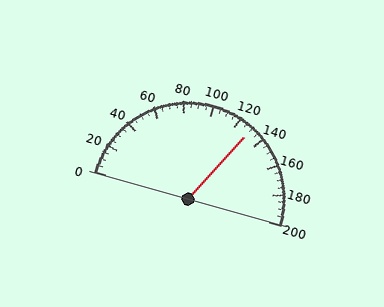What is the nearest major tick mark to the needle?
The nearest major tick mark is 120.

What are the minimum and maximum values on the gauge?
The gauge ranges from 0 to 200.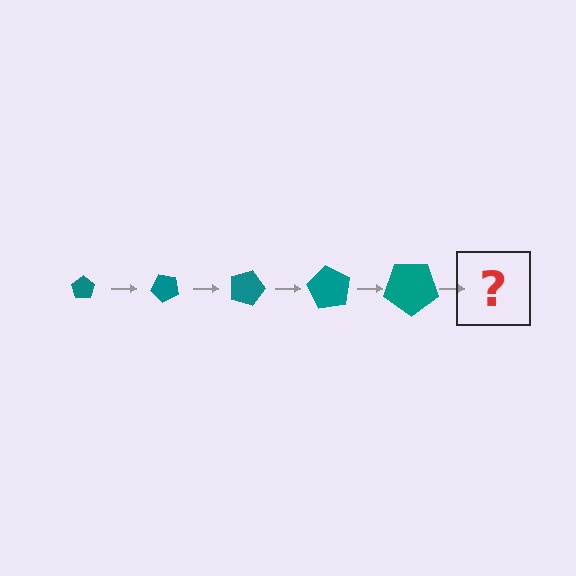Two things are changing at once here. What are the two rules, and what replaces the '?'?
The two rules are that the pentagon grows larger each step and it rotates 45 degrees each step. The '?' should be a pentagon, larger than the previous one and rotated 225 degrees from the start.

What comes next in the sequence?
The next element should be a pentagon, larger than the previous one and rotated 225 degrees from the start.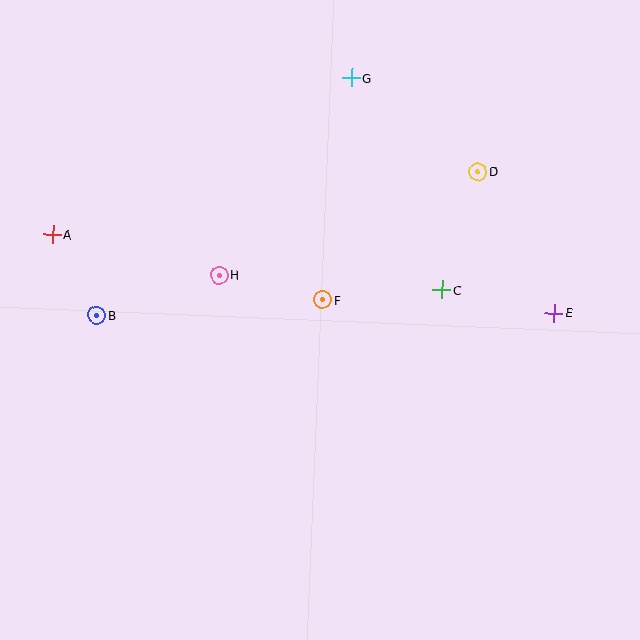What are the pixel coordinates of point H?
Point H is at (219, 275).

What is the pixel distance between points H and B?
The distance between H and B is 129 pixels.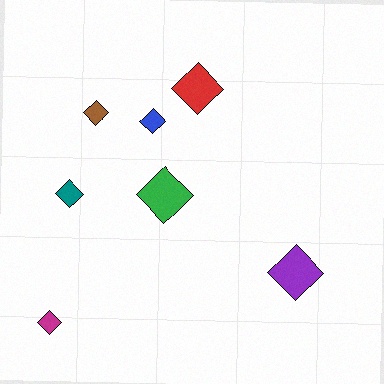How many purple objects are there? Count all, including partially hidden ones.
There is 1 purple object.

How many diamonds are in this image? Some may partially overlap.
There are 7 diamonds.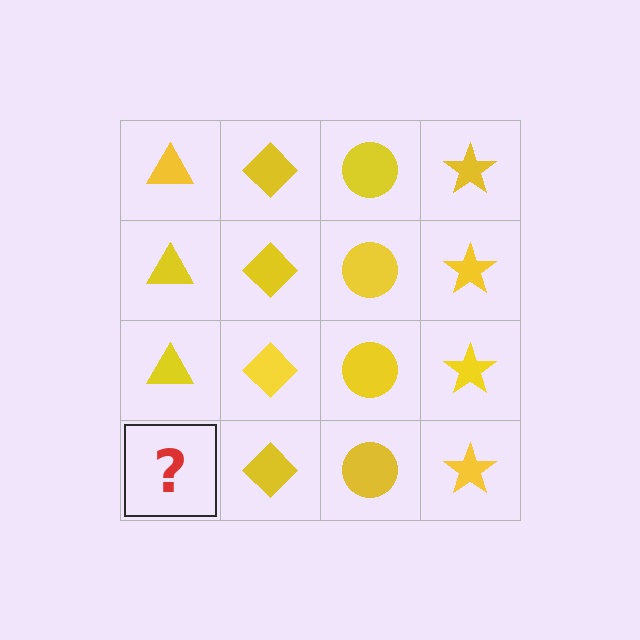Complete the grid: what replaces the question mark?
The question mark should be replaced with a yellow triangle.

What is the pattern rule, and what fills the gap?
The rule is that each column has a consistent shape. The gap should be filled with a yellow triangle.